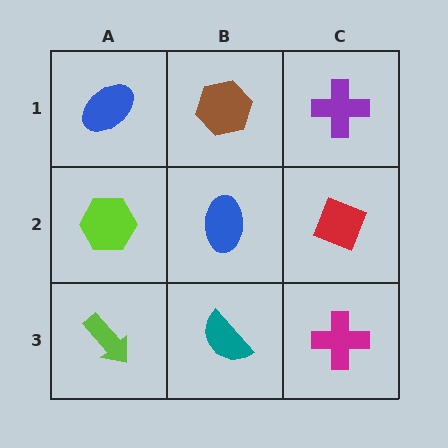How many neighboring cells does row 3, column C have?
2.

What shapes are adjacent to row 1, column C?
A red diamond (row 2, column C), a brown hexagon (row 1, column B).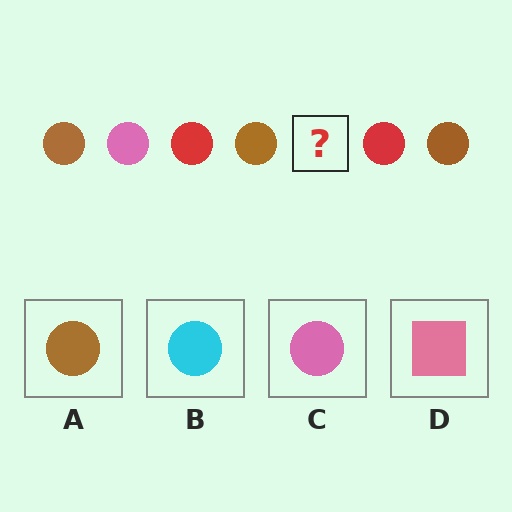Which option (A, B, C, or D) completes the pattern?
C.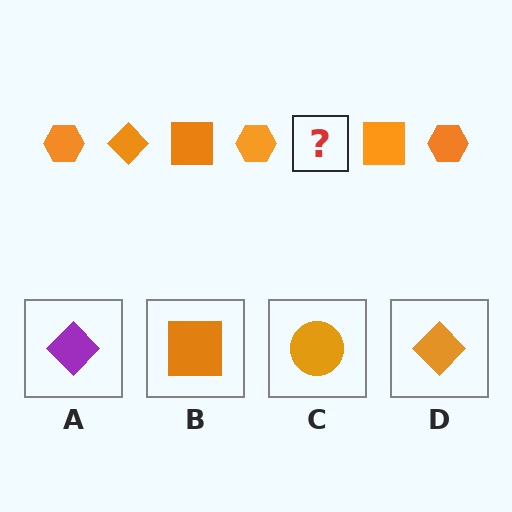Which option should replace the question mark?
Option D.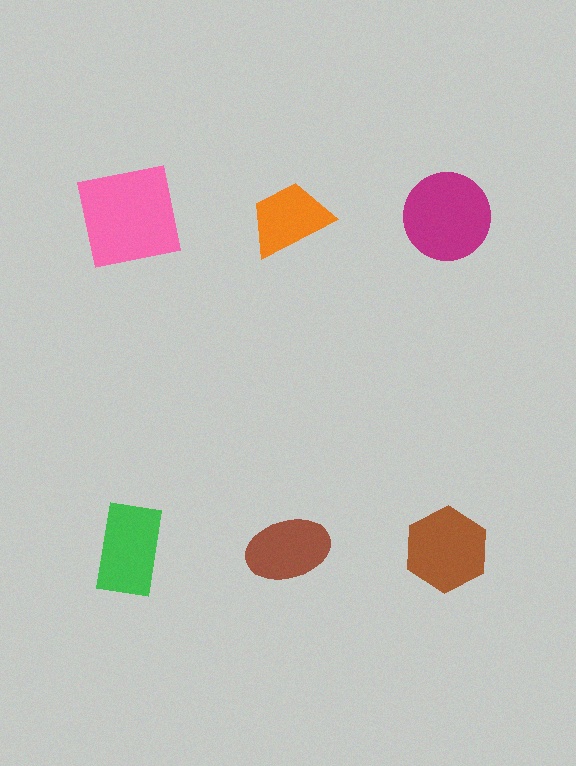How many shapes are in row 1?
3 shapes.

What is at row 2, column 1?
A green rectangle.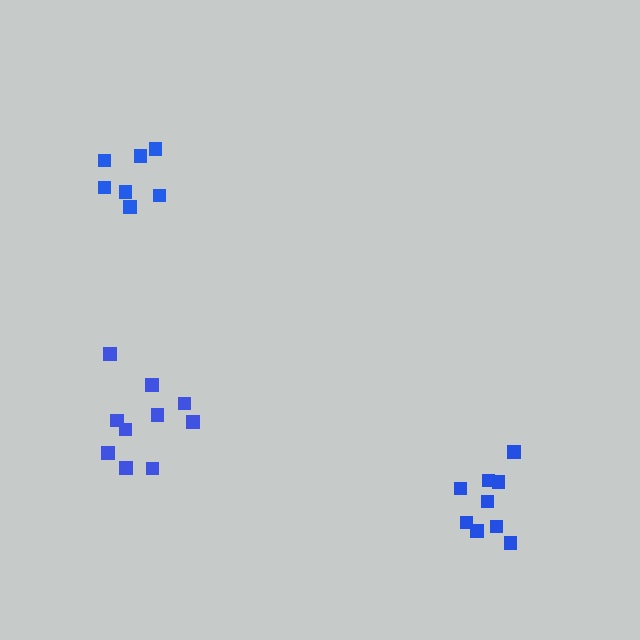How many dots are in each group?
Group 1: 9 dots, Group 2: 10 dots, Group 3: 7 dots (26 total).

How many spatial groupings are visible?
There are 3 spatial groupings.